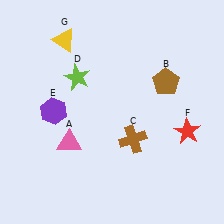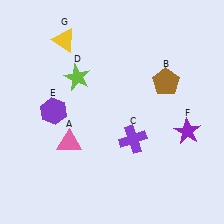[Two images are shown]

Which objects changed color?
C changed from brown to purple. F changed from red to purple.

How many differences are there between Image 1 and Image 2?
There are 2 differences between the two images.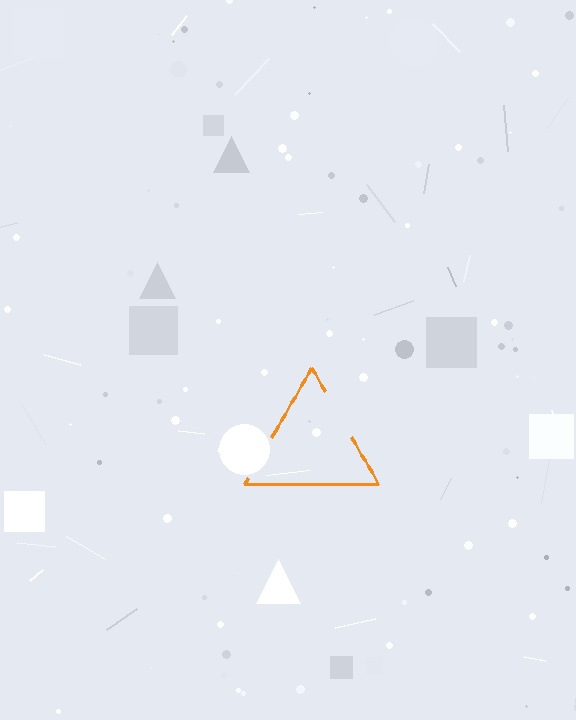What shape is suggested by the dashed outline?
The dashed outline suggests a triangle.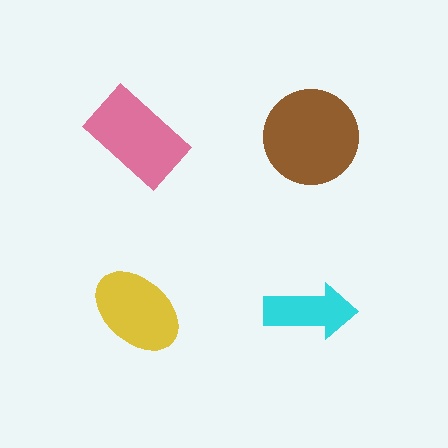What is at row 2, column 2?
A cyan arrow.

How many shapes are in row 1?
2 shapes.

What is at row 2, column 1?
A yellow ellipse.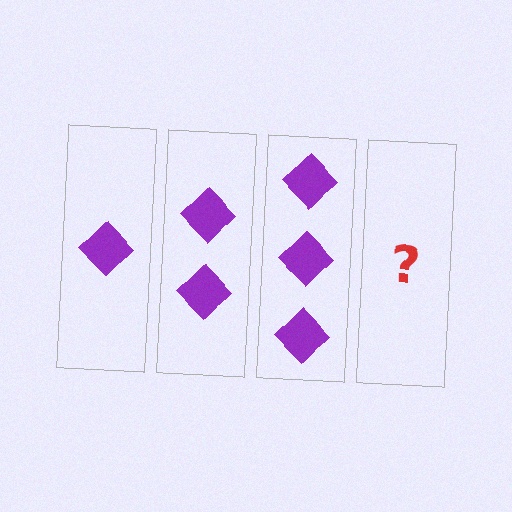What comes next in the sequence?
The next element should be 4 diamonds.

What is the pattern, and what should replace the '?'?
The pattern is that each step adds one more diamond. The '?' should be 4 diamonds.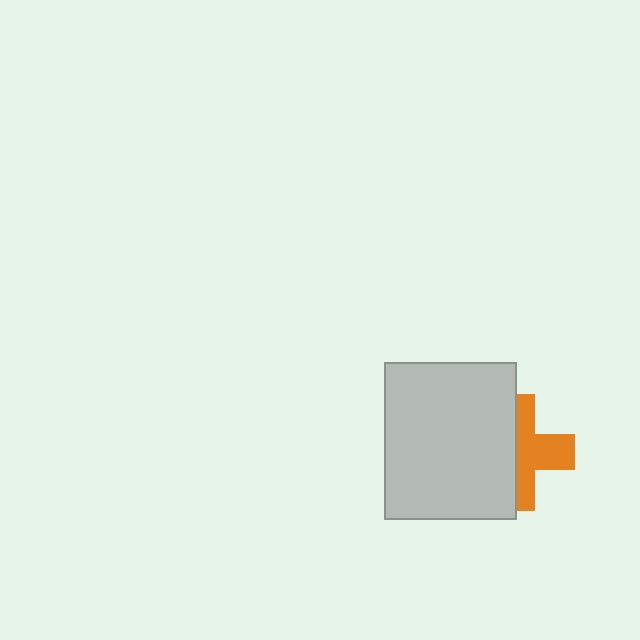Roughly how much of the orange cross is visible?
About half of it is visible (roughly 50%).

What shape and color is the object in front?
The object in front is a light gray rectangle.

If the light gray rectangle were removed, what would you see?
You would see the complete orange cross.